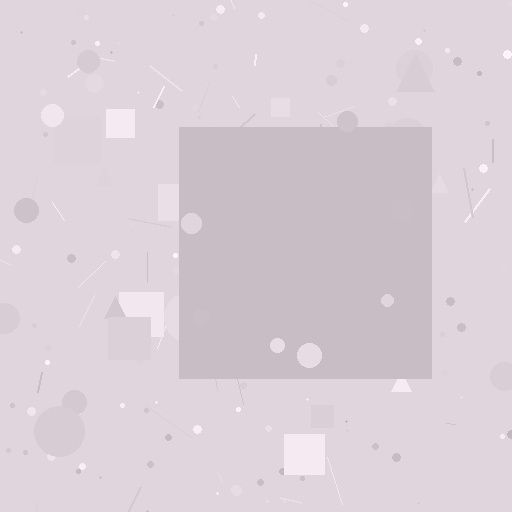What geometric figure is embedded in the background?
A square is embedded in the background.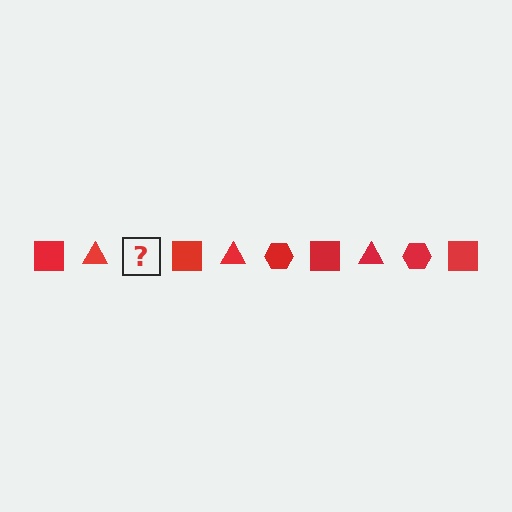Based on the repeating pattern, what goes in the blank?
The blank should be a red hexagon.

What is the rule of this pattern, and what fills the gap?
The rule is that the pattern cycles through square, triangle, hexagon shapes in red. The gap should be filled with a red hexagon.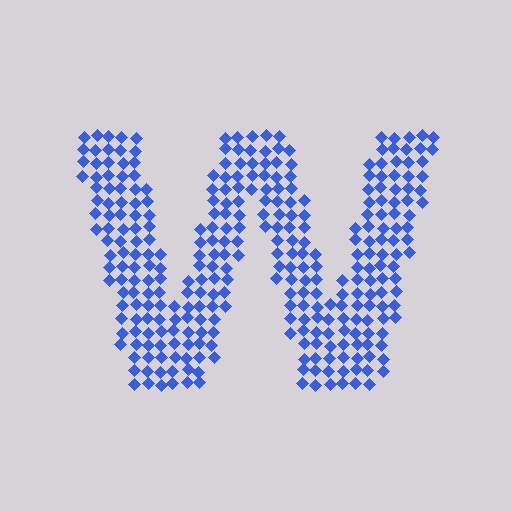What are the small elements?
The small elements are diamonds.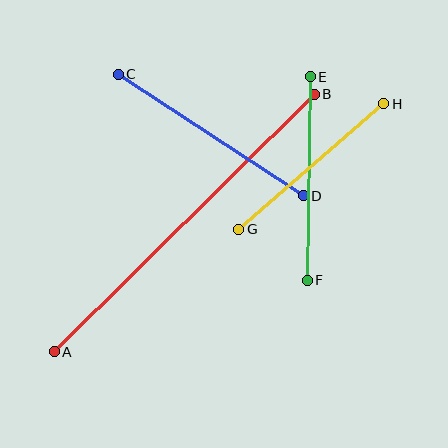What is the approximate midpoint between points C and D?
The midpoint is at approximately (211, 135) pixels.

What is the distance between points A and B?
The distance is approximately 366 pixels.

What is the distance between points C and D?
The distance is approximately 221 pixels.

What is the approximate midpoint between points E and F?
The midpoint is at approximately (309, 179) pixels.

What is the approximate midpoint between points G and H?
The midpoint is at approximately (311, 167) pixels.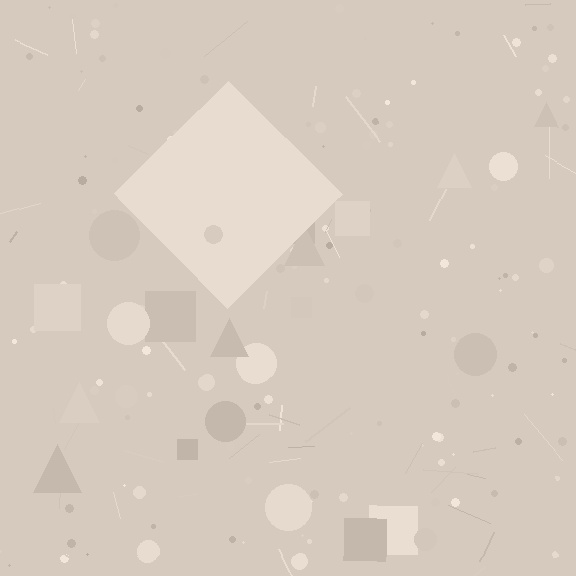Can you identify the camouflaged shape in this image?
The camouflaged shape is a diamond.